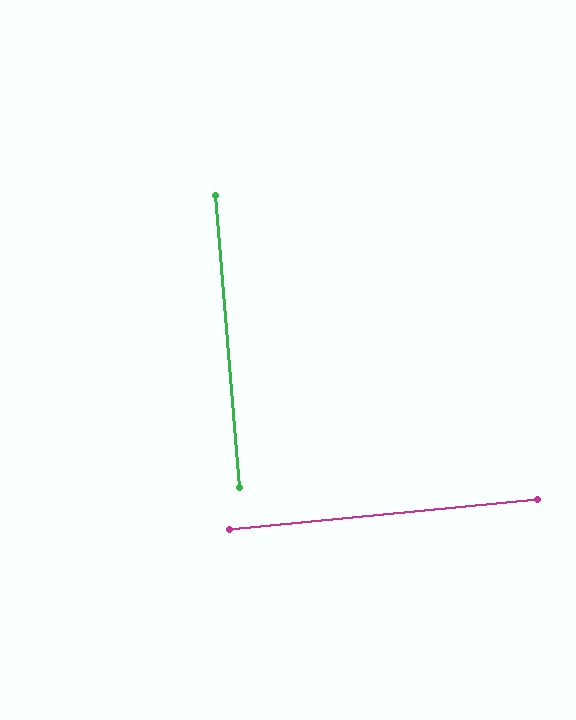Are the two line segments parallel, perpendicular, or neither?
Perpendicular — they meet at approximately 89°.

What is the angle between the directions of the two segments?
Approximately 89 degrees.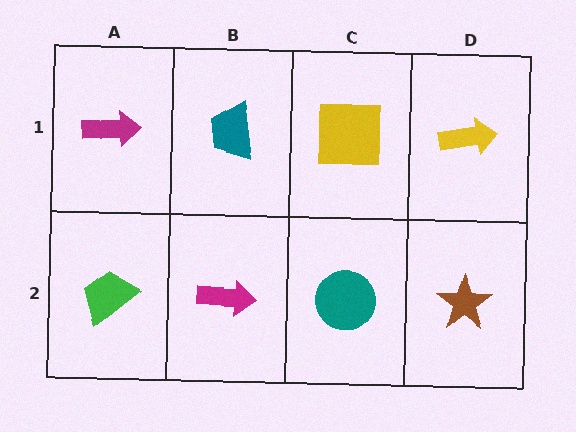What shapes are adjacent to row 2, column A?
A magenta arrow (row 1, column A), a magenta arrow (row 2, column B).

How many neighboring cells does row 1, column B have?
3.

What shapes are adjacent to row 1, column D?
A brown star (row 2, column D), a yellow square (row 1, column C).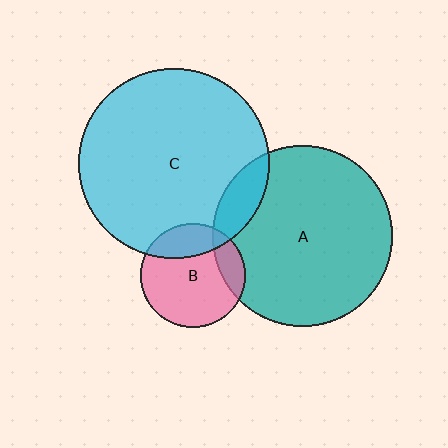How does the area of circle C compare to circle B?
Approximately 3.3 times.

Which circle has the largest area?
Circle C (cyan).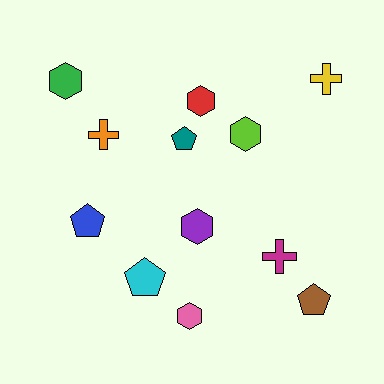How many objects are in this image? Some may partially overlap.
There are 12 objects.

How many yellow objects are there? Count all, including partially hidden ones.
There is 1 yellow object.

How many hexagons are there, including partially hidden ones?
There are 5 hexagons.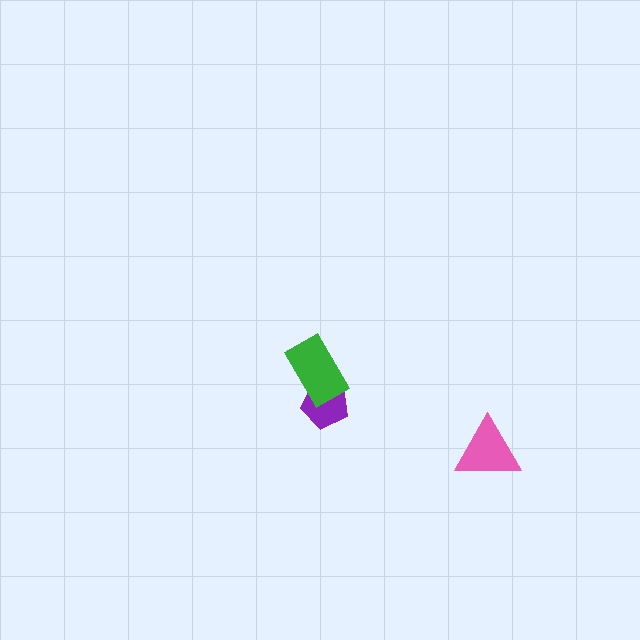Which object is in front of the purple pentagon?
The green rectangle is in front of the purple pentagon.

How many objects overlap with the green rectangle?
1 object overlaps with the green rectangle.